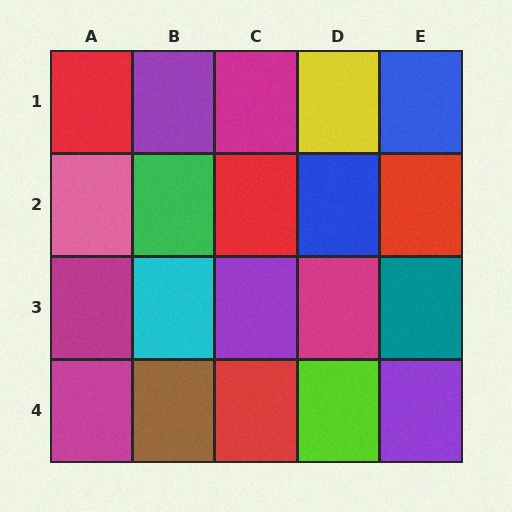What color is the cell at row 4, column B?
Brown.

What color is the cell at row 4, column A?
Magenta.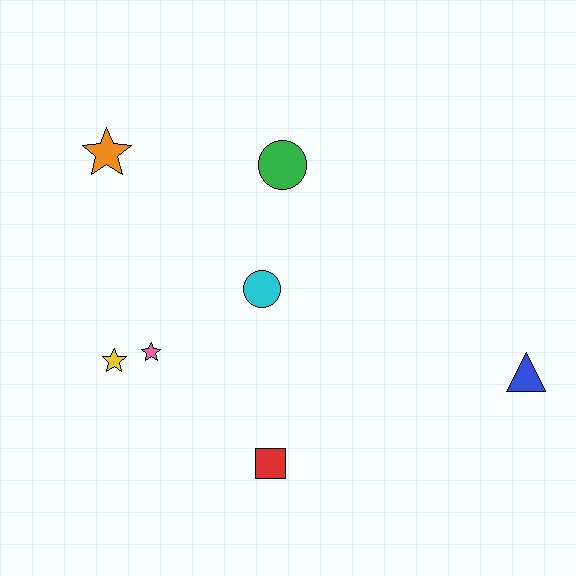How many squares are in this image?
There is 1 square.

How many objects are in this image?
There are 7 objects.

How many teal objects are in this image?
There are no teal objects.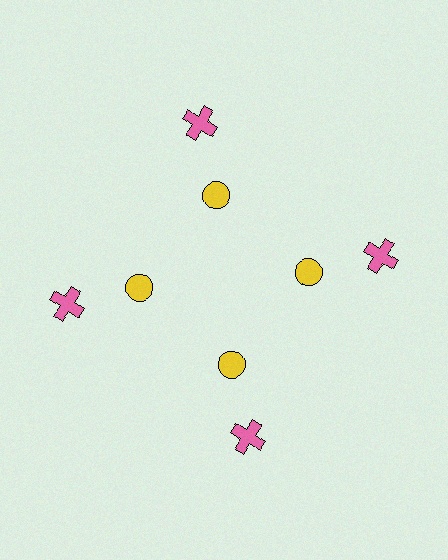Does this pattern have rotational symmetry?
Yes, this pattern has 4-fold rotational symmetry. It looks the same after rotating 90 degrees around the center.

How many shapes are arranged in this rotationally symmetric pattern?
There are 8 shapes, arranged in 4 groups of 2.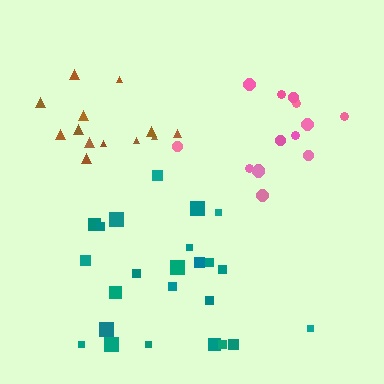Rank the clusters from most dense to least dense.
brown, teal, pink.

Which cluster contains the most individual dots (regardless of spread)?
Teal (24).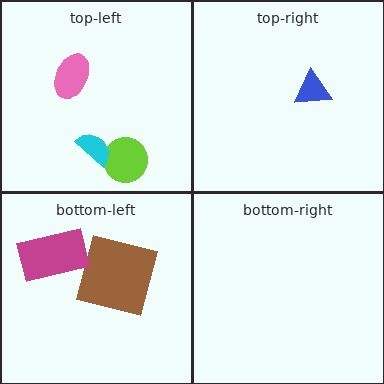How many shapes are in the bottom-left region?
2.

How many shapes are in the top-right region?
1.